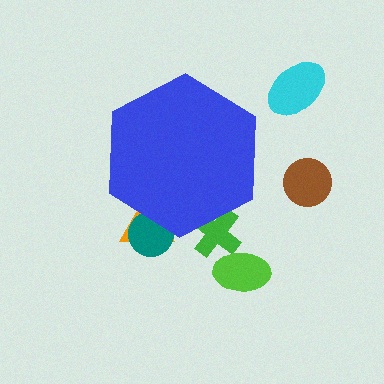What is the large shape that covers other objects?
A blue hexagon.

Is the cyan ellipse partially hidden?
No, the cyan ellipse is fully visible.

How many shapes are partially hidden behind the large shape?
3 shapes are partially hidden.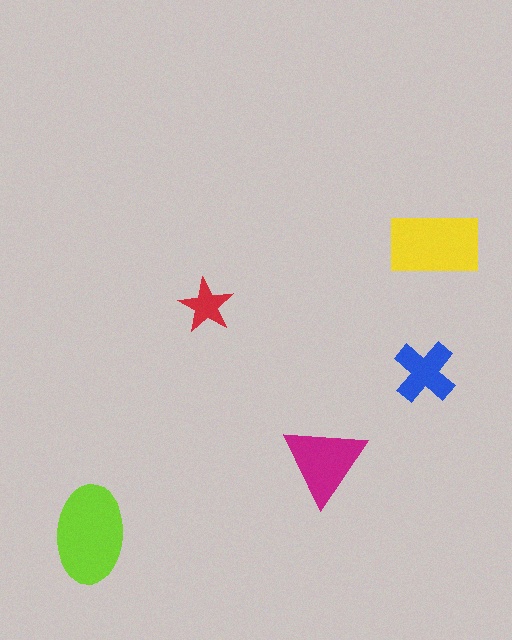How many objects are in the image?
There are 5 objects in the image.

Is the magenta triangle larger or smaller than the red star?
Larger.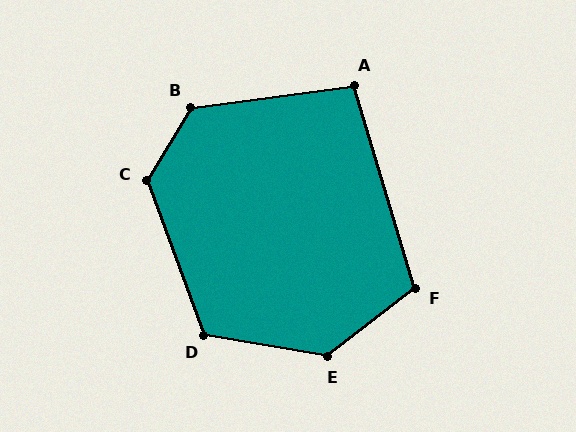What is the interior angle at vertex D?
Approximately 120 degrees (obtuse).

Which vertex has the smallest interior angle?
A, at approximately 99 degrees.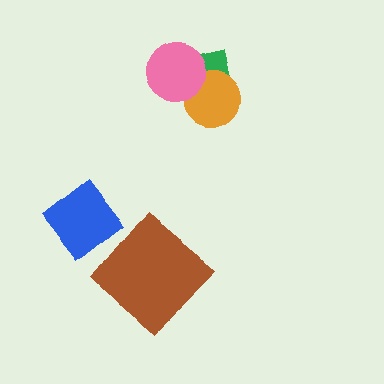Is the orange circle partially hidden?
Yes, it is partially covered by another shape.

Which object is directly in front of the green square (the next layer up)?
The orange circle is directly in front of the green square.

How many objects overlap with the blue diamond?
0 objects overlap with the blue diamond.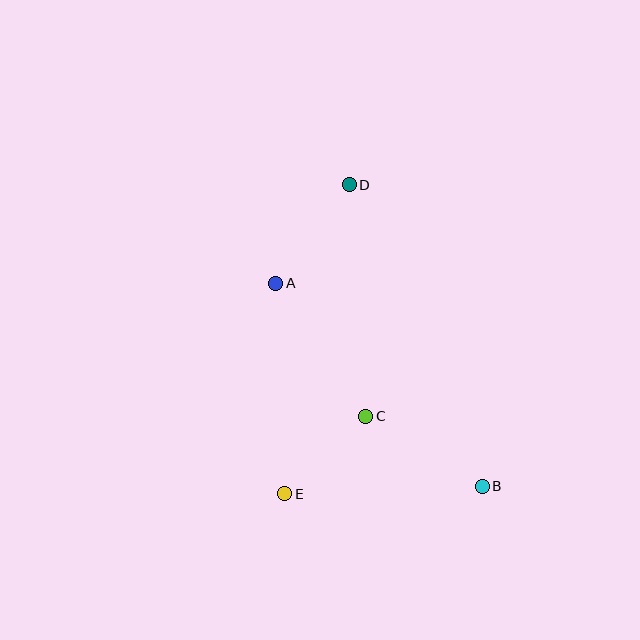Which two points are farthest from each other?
Points B and D are farthest from each other.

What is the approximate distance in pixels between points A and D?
The distance between A and D is approximately 123 pixels.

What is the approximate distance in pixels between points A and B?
The distance between A and B is approximately 290 pixels.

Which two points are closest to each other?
Points C and E are closest to each other.